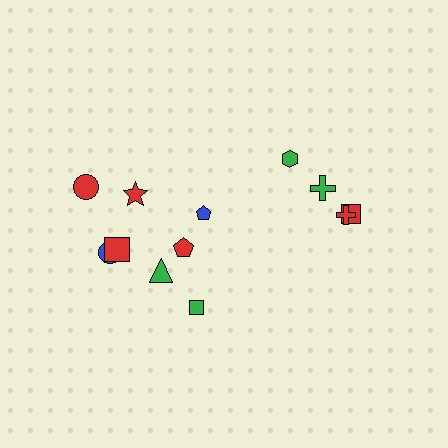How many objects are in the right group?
There are 4 objects.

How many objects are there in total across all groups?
There are 12 objects.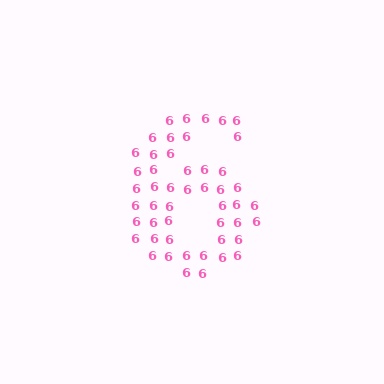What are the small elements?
The small elements are digit 6's.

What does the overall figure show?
The overall figure shows the digit 6.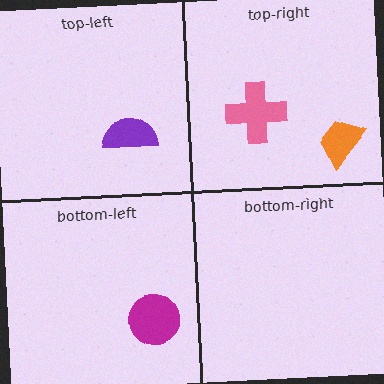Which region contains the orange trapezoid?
The top-right region.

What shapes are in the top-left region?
The purple semicircle.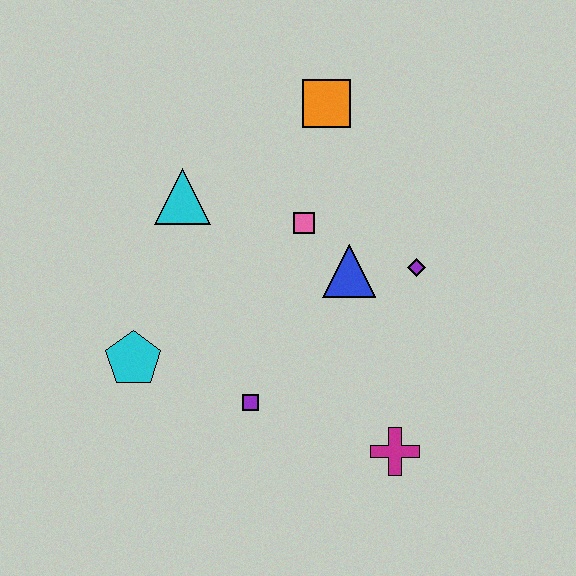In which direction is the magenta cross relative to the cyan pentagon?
The magenta cross is to the right of the cyan pentagon.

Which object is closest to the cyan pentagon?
The purple square is closest to the cyan pentagon.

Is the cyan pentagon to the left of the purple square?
Yes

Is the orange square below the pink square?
No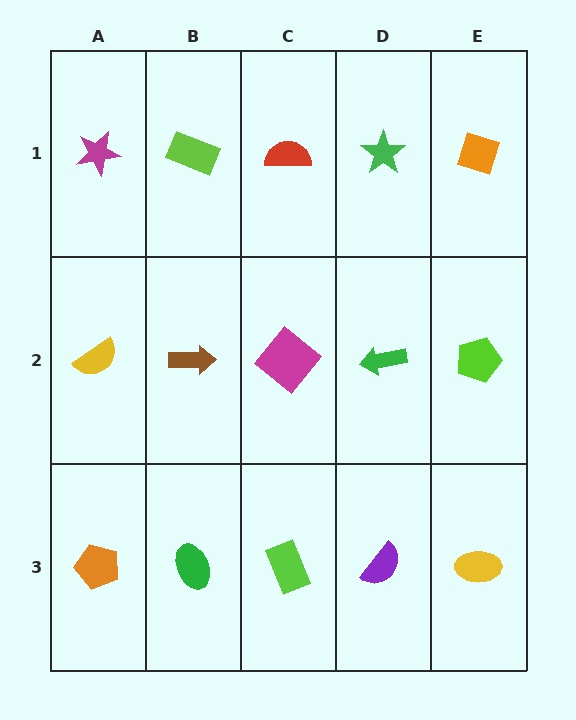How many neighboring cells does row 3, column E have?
2.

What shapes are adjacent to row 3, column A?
A yellow semicircle (row 2, column A), a green ellipse (row 3, column B).